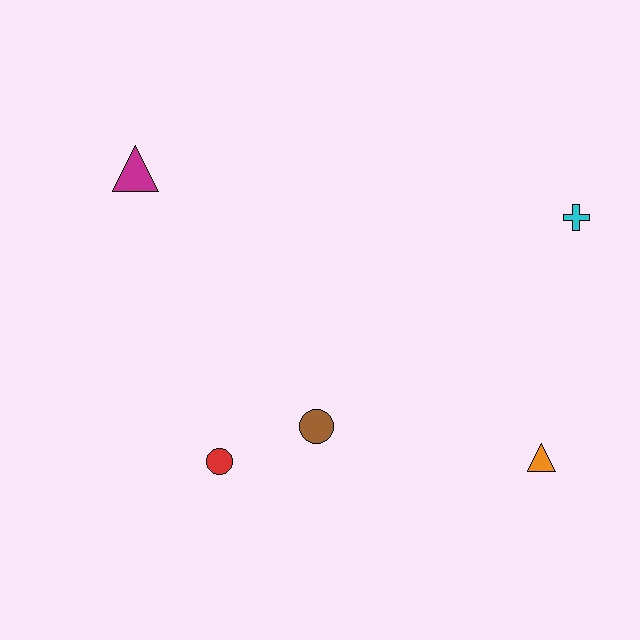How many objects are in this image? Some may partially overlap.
There are 5 objects.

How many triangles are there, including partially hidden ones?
There are 2 triangles.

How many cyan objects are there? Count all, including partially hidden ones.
There is 1 cyan object.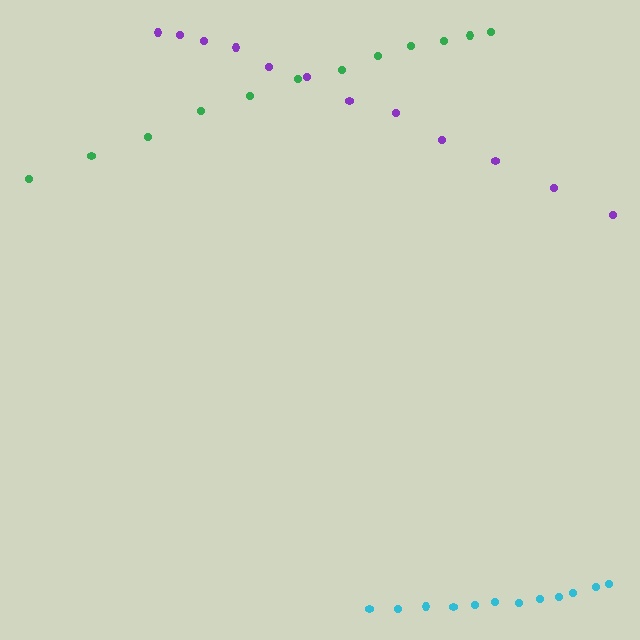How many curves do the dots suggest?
There are 3 distinct paths.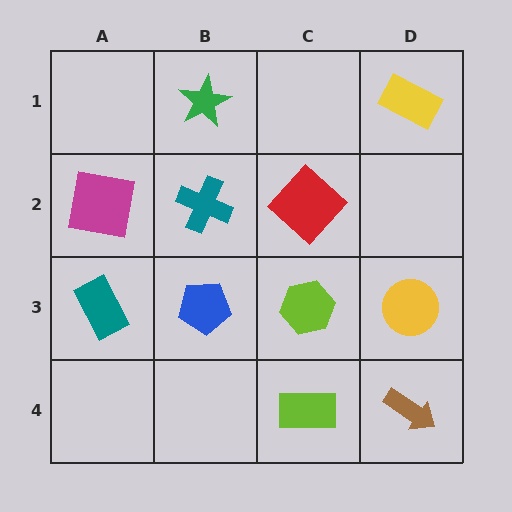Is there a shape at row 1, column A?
No, that cell is empty.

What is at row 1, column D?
A yellow rectangle.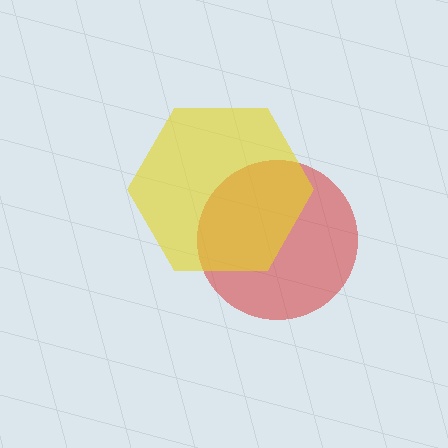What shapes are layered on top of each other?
The layered shapes are: a red circle, a yellow hexagon.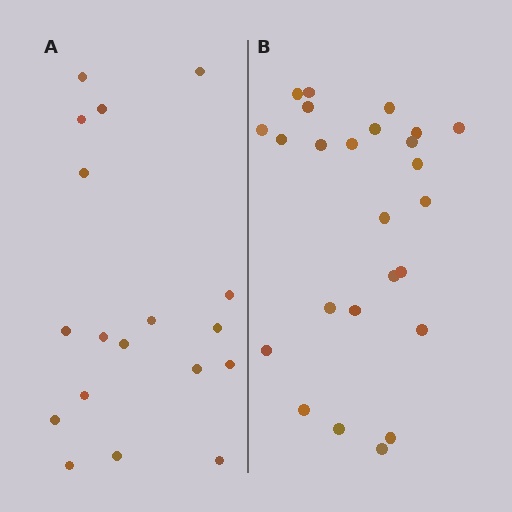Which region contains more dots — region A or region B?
Region B (the right region) has more dots.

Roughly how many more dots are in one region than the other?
Region B has roughly 8 or so more dots than region A.